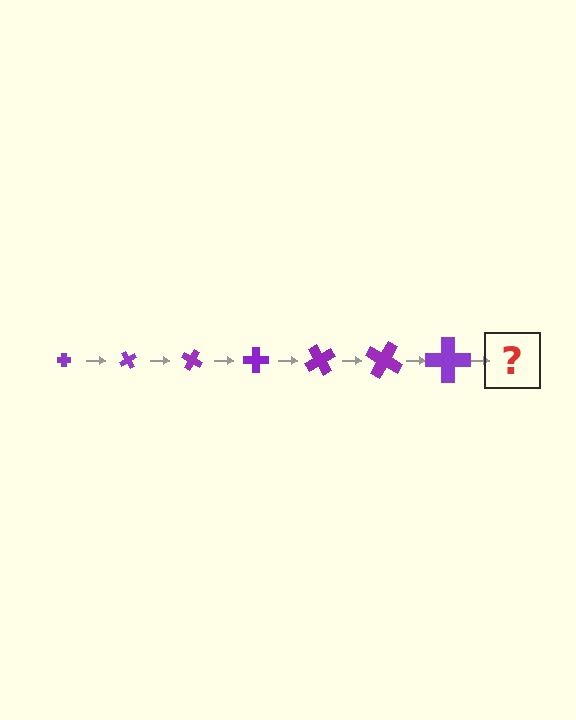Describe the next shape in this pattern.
It should be a cross, larger than the previous one and rotated 420 degrees from the start.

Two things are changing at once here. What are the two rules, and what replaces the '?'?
The two rules are that the cross grows larger each step and it rotates 60 degrees each step. The '?' should be a cross, larger than the previous one and rotated 420 degrees from the start.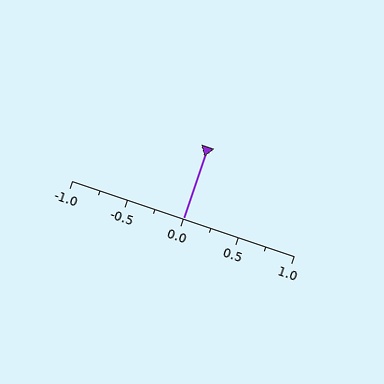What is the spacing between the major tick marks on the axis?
The major ticks are spaced 0.5 apart.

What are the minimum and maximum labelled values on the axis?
The axis runs from -1.0 to 1.0.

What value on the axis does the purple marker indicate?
The marker indicates approximately 0.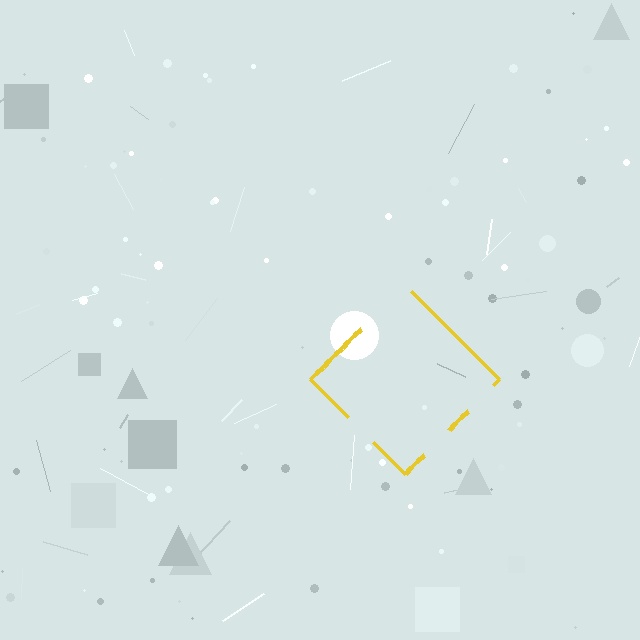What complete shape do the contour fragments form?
The contour fragments form a diamond.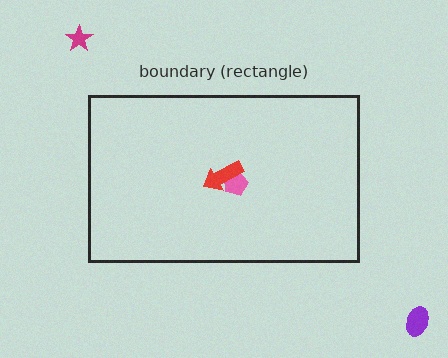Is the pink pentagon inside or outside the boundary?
Inside.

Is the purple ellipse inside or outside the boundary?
Outside.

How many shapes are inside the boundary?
2 inside, 2 outside.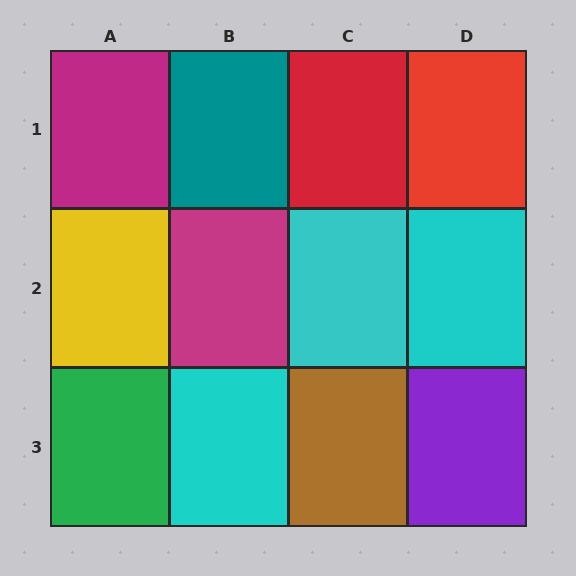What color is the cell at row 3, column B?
Cyan.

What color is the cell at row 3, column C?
Brown.